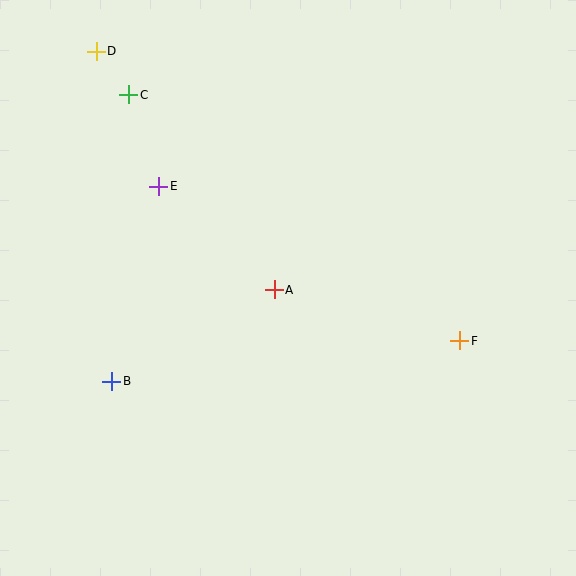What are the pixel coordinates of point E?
Point E is at (159, 186).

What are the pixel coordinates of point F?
Point F is at (460, 341).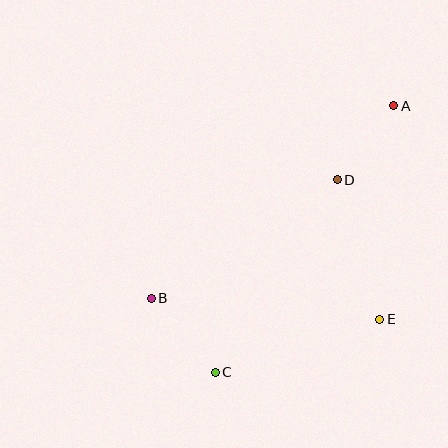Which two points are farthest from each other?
Points A and C are farthest from each other.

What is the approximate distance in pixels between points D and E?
The distance between D and E is approximately 146 pixels.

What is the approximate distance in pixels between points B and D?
The distance between B and D is approximately 221 pixels.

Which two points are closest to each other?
Points A and D are closest to each other.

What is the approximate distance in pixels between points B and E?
The distance between B and E is approximately 229 pixels.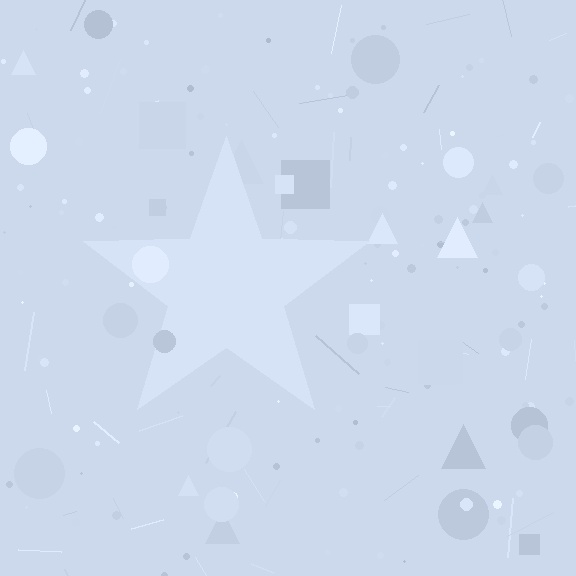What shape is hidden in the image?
A star is hidden in the image.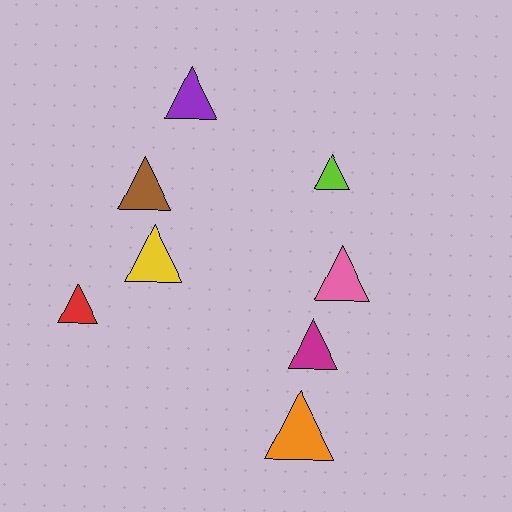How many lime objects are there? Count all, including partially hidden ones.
There is 1 lime object.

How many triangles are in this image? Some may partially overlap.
There are 8 triangles.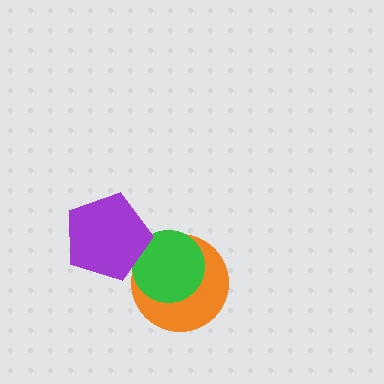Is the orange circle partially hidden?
Yes, it is partially covered by another shape.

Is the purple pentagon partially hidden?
No, no other shape covers it.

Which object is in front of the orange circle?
The green circle is in front of the orange circle.